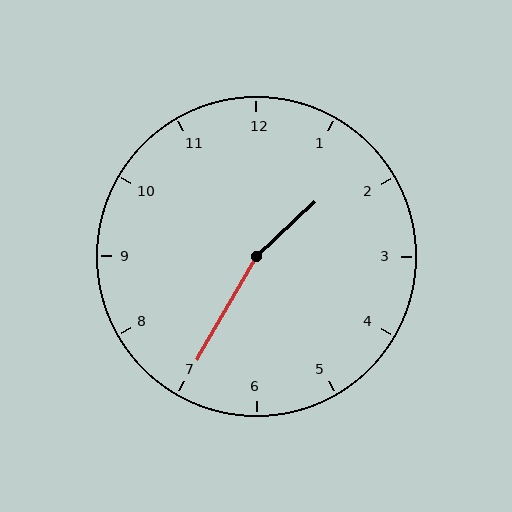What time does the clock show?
1:35.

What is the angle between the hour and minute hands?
Approximately 162 degrees.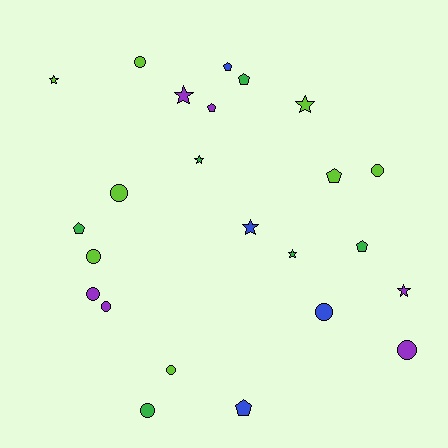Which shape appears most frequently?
Circle, with 10 objects.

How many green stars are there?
There are 2 green stars.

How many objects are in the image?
There are 24 objects.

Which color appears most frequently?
Lime, with 8 objects.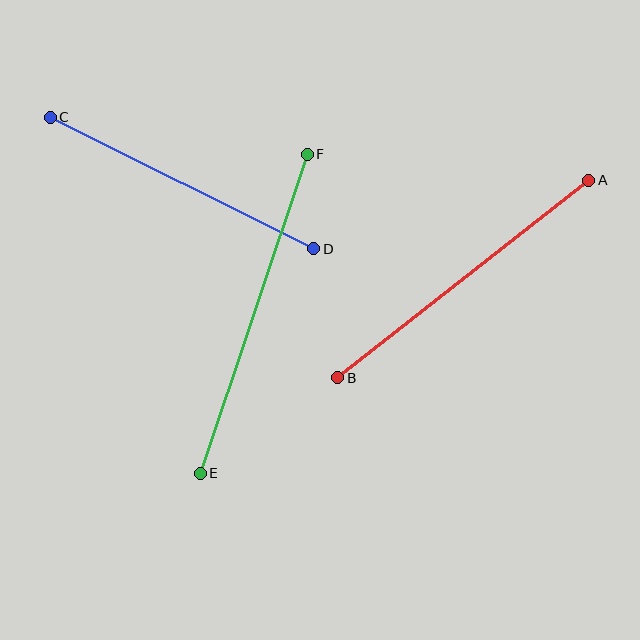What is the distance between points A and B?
The distance is approximately 319 pixels.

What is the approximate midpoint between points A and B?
The midpoint is at approximately (463, 279) pixels.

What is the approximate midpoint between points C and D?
The midpoint is at approximately (182, 183) pixels.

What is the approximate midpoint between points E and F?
The midpoint is at approximately (254, 314) pixels.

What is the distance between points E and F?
The distance is approximately 336 pixels.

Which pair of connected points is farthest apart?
Points E and F are farthest apart.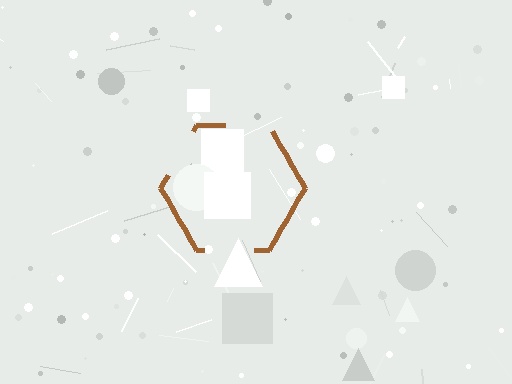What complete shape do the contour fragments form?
The contour fragments form a hexagon.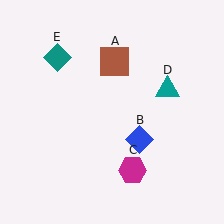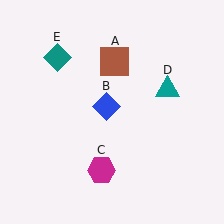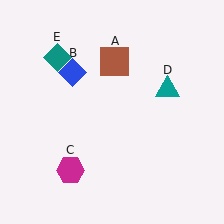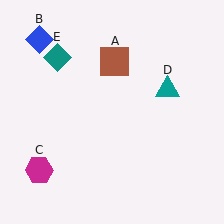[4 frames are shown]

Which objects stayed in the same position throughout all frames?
Brown square (object A) and teal triangle (object D) and teal diamond (object E) remained stationary.